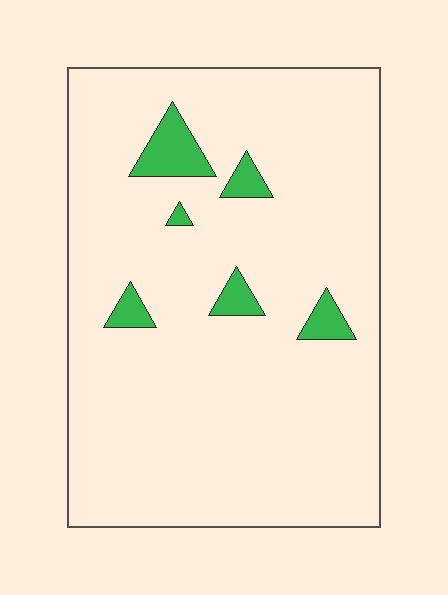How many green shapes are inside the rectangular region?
6.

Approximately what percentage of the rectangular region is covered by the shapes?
Approximately 5%.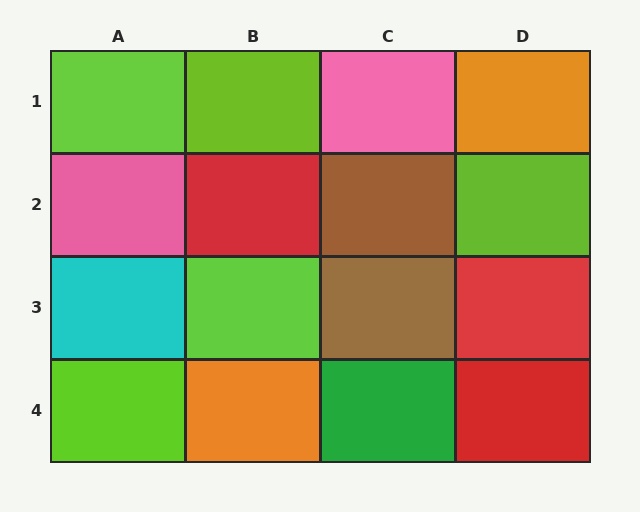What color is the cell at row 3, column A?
Cyan.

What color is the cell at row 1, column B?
Lime.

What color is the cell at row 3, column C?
Brown.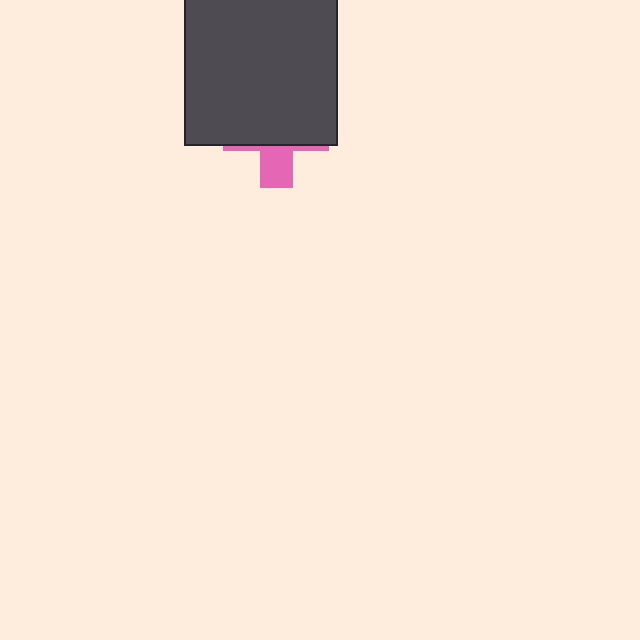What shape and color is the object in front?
The object in front is a dark gray square.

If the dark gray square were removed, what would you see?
You would see the complete pink cross.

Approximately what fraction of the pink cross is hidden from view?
Roughly 69% of the pink cross is hidden behind the dark gray square.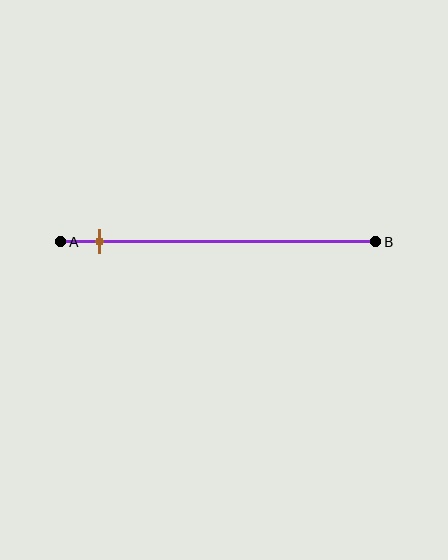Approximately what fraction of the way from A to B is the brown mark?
The brown mark is approximately 10% of the way from A to B.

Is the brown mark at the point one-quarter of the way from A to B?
No, the mark is at about 10% from A, not at the 25% one-quarter point.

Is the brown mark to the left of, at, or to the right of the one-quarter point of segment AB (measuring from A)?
The brown mark is to the left of the one-quarter point of segment AB.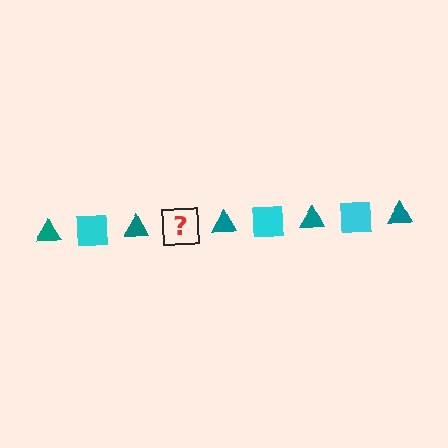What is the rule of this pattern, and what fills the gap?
The rule is that the pattern alternates between teal triangle and cyan square. The gap should be filled with a cyan square.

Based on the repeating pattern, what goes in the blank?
The blank should be a cyan square.